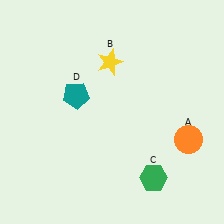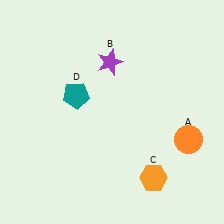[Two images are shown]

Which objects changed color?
B changed from yellow to purple. C changed from green to orange.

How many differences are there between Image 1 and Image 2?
There are 2 differences between the two images.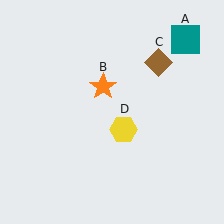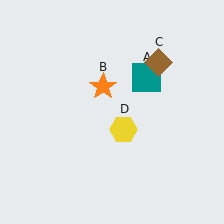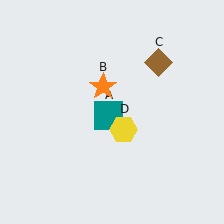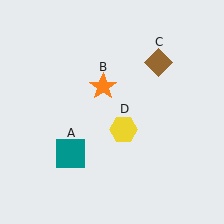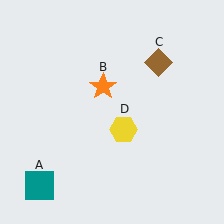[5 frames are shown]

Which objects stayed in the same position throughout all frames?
Orange star (object B) and brown diamond (object C) and yellow hexagon (object D) remained stationary.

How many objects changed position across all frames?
1 object changed position: teal square (object A).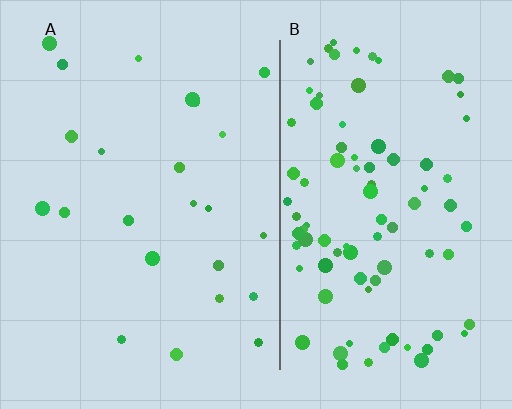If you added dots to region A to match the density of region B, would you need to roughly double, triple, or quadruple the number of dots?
Approximately quadruple.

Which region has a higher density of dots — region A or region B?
B (the right).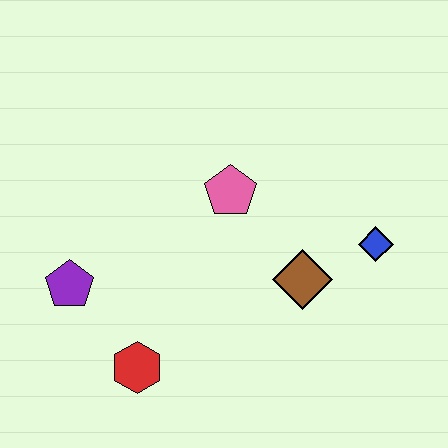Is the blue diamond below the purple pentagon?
No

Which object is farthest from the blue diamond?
The purple pentagon is farthest from the blue diamond.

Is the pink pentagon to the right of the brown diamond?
No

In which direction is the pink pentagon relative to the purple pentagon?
The pink pentagon is to the right of the purple pentagon.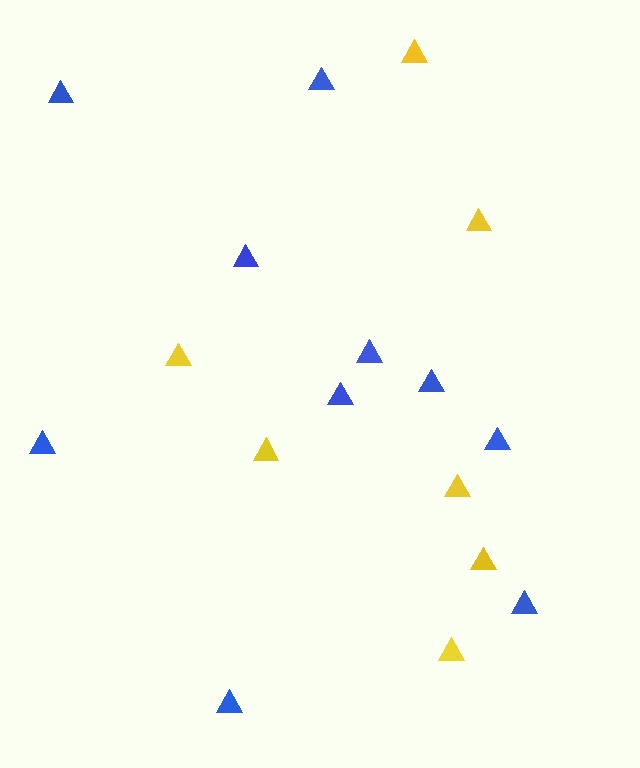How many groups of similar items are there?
There are 2 groups: one group of yellow triangles (7) and one group of blue triangles (10).